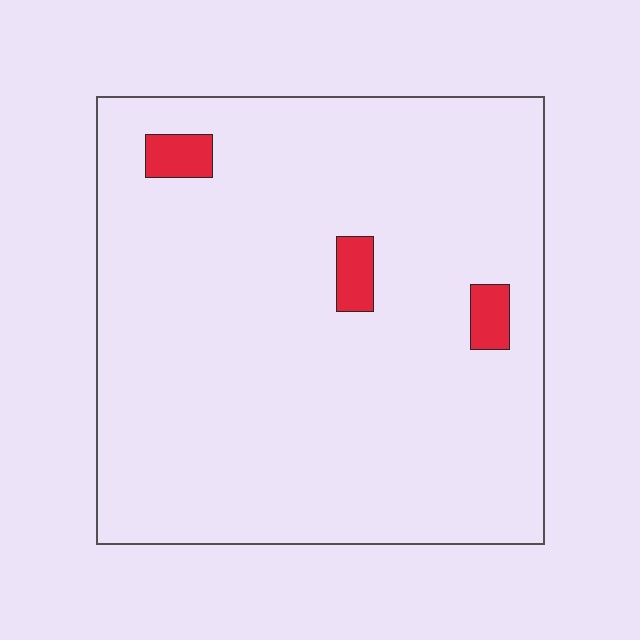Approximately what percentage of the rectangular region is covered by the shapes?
Approximately 5%.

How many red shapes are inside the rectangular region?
3.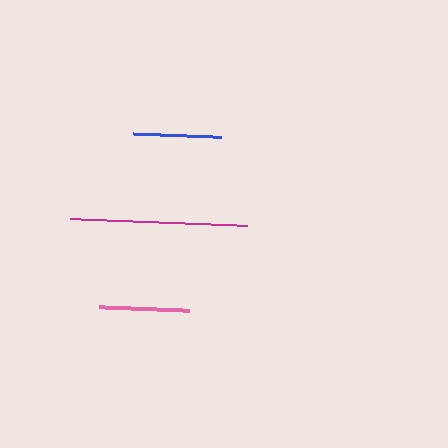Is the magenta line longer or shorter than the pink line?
The magenta line is longer than the pink line.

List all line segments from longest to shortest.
From longest to shortest: magenta, pink, blue.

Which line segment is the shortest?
The blue line is the shortest at approximately 88 pixels.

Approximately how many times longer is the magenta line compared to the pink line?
The magenta line is approximately 2.0 times the length of the pink line.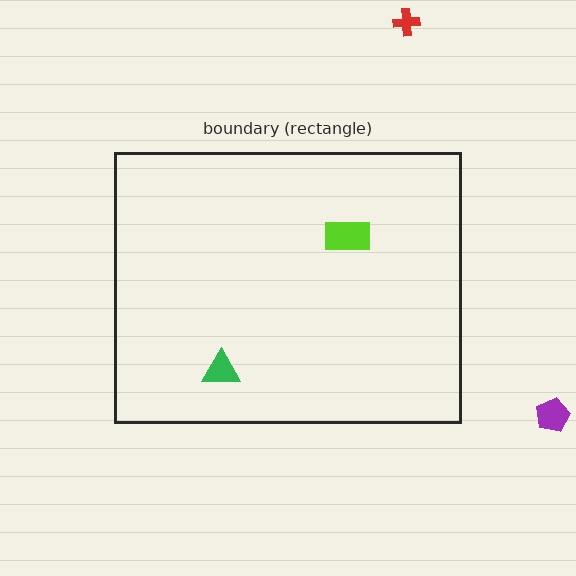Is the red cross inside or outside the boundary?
Outside.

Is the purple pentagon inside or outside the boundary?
Outside.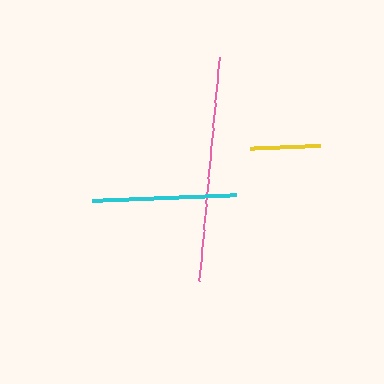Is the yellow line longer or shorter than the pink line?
The pink line is longer than the yellow line.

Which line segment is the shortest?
The yellow line is the shortest at approximately 70 pixels.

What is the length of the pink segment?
The pink segment is approximately 224 pixels long.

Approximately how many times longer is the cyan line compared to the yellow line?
The cyan line is approximately 2.1 times the length of the yellow line.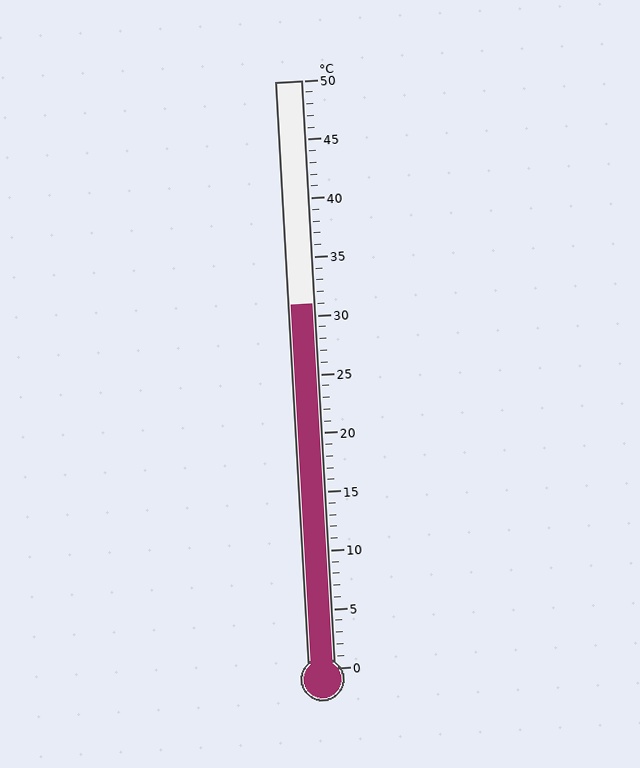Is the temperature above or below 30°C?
The temperature is above 30°C.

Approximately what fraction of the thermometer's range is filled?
The thermometer is filled to approximately 60% of its range.